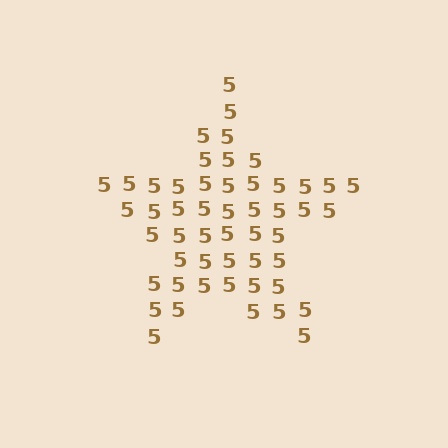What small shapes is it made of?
It is made of small digit 5's.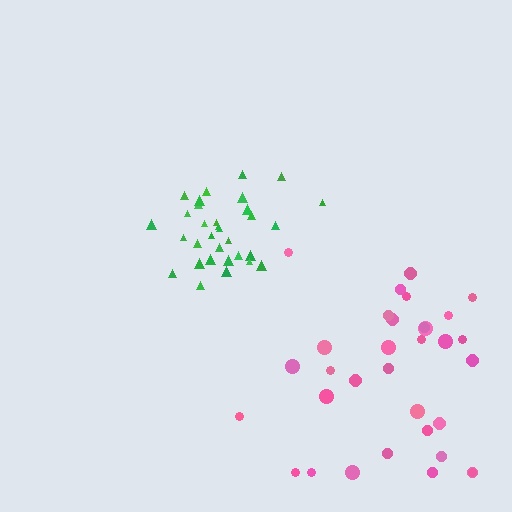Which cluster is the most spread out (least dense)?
Pink.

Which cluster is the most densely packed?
Green.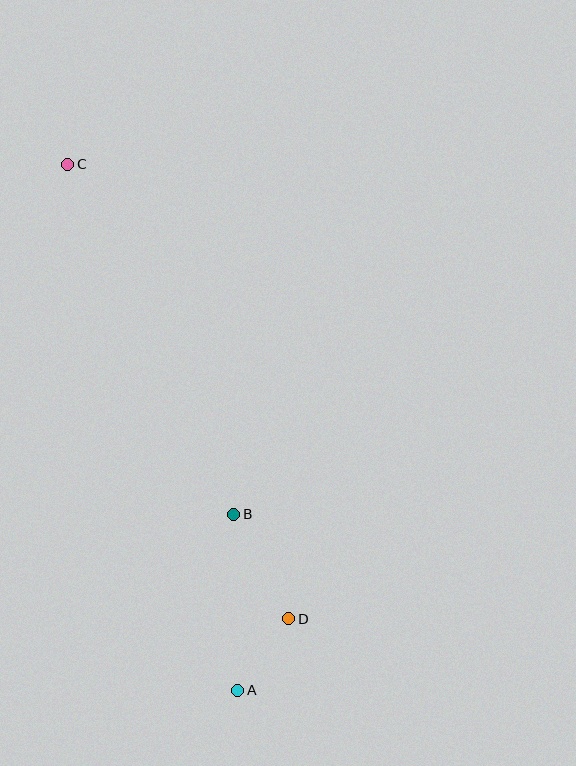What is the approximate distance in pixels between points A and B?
The distance between A and B is approximately 176 pixels.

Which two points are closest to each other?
Points A and D are closest to each other.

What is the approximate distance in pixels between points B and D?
The distance between B and D is approximately 118 pixels.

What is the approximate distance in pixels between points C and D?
The distance between C and D is approximately 505 pixels.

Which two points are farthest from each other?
Points A and C are farthest from each other.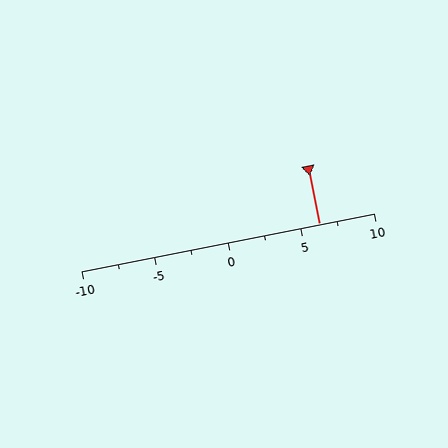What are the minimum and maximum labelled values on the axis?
The axis runs from -10 to 10.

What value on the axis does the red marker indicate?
The marker indicates approximately 6.2.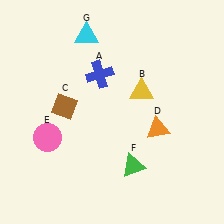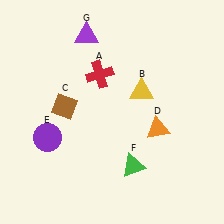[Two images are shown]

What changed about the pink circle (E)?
In Image 1, E is pink. In Image 2, it changed to purple.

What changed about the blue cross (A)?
In Image 1, A is blue. In Image 2, it changed to red.